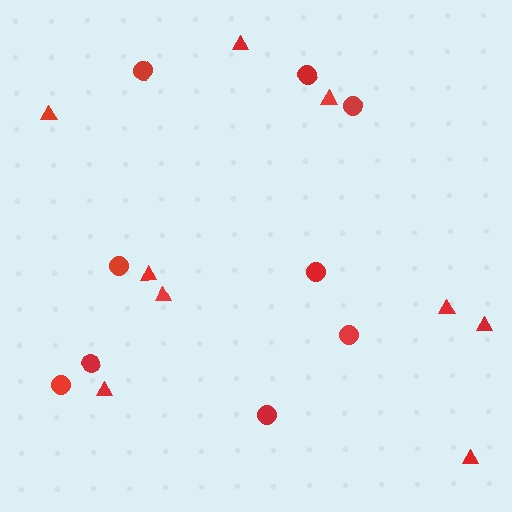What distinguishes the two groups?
There are 2 groups: one group of circles (9) and one group of triangles (9).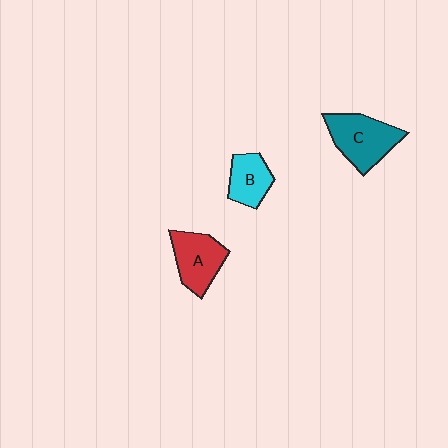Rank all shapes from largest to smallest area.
From largest to smallest: C (teal), A (red), B (cyan).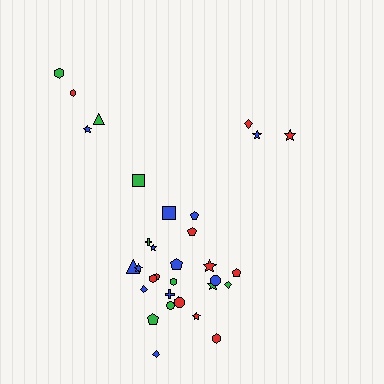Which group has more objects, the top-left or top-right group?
The top-left group.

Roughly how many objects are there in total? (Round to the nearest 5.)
Roughly 35 objects in total.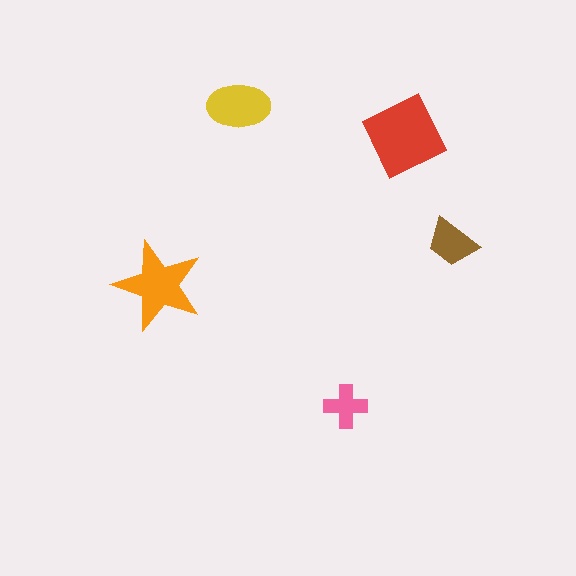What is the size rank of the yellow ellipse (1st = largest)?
3rd.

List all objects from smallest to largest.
The pink cross, the brown trapezoid, the yellow ellipse, the orange star, the red diamond.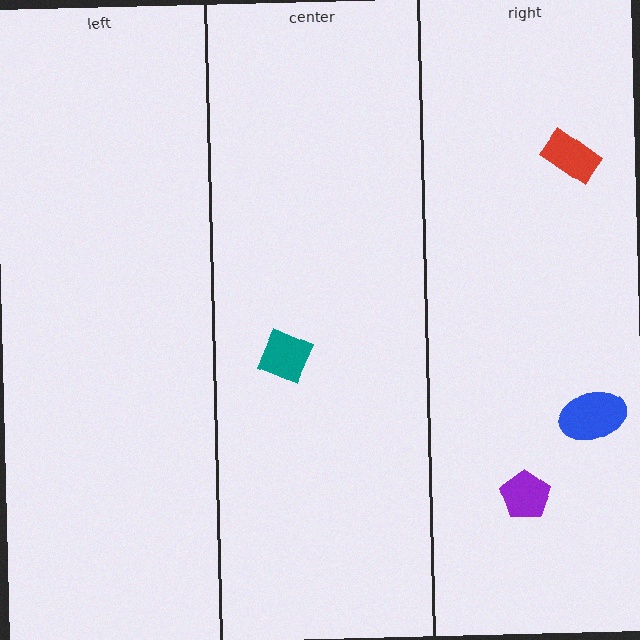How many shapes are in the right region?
3.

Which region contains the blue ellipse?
The right region.